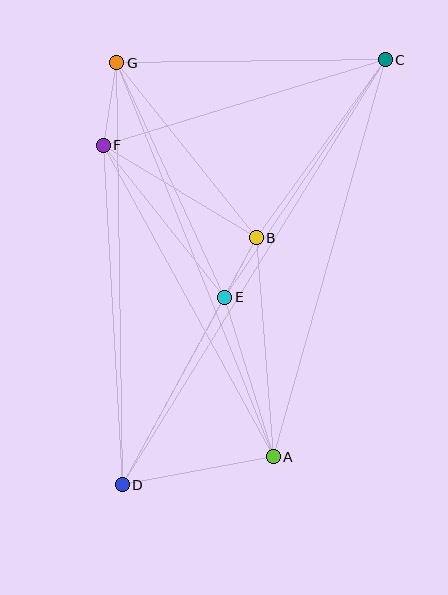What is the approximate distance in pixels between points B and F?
The distance between B and F is approximately 179 pixels.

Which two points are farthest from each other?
Points C and D are farthest from each other.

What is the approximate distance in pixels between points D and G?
The distance between D and G is approximately 422 pixels.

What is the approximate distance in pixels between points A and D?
The distance between A and D is approximately 153 pixels.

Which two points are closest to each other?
Points B and E are closest to each other.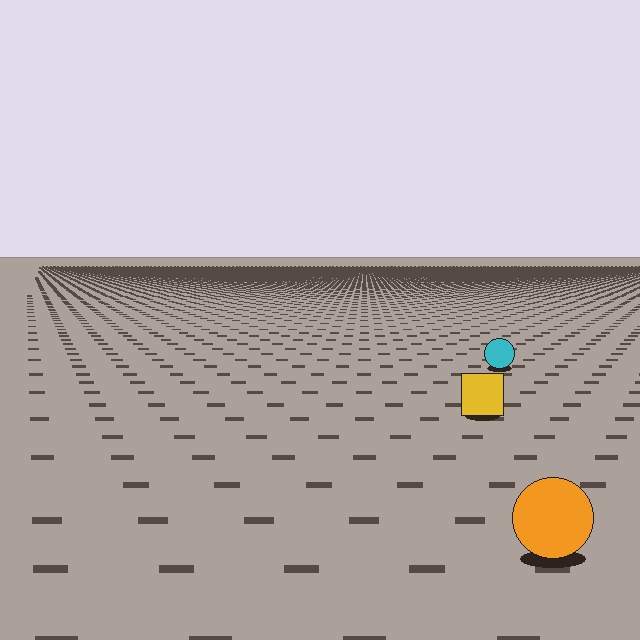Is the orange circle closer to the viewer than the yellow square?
Yes. The orange circle is closer — you can tell from the texture gradient: the ground texture is coarser near it.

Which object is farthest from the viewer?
The cyan circle is farthest from the viewer. It appears smaller and the ground texture around it is denser.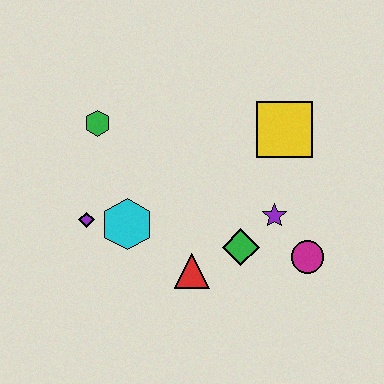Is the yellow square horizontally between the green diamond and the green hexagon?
No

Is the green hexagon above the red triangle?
Yes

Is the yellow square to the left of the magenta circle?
Yes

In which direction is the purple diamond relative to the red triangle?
The purple diamond is to the left of the red triangle.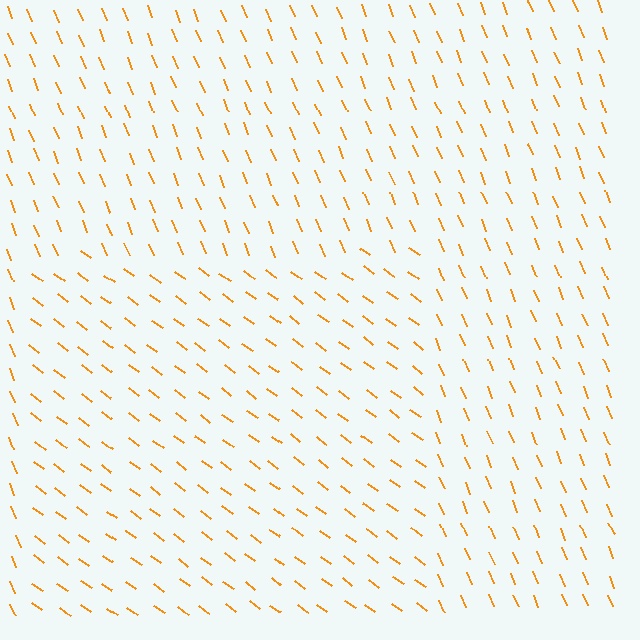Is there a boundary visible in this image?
Yes, there is a texture boundary formed by a change in line orientation.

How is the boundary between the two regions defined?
The boundary is defined purely by a change in line orientation (approximately 31 degrees difference). All lines are the same color and thickness.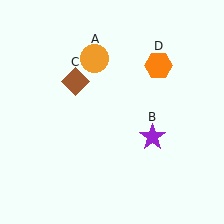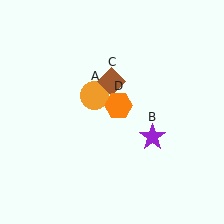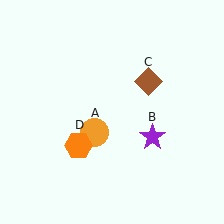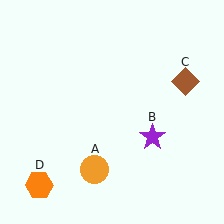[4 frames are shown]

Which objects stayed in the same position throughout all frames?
Purple star (object B) remained stationary.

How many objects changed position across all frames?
3 objects changed position: orange circle (object A), brown diamond (object C), orange hexagon (object D).